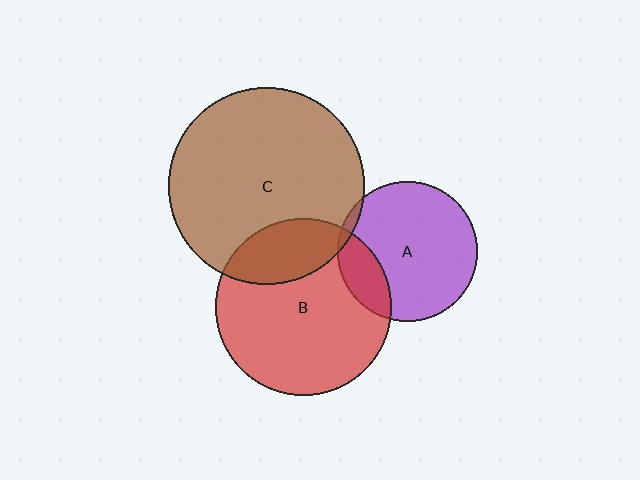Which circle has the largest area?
Circle C (brown).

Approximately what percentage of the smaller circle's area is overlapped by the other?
Approximately 5%.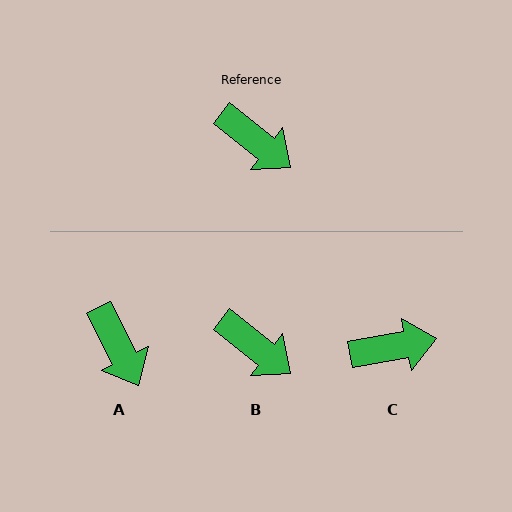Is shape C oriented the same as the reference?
No, it is off by about 49 degrees.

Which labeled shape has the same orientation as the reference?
B.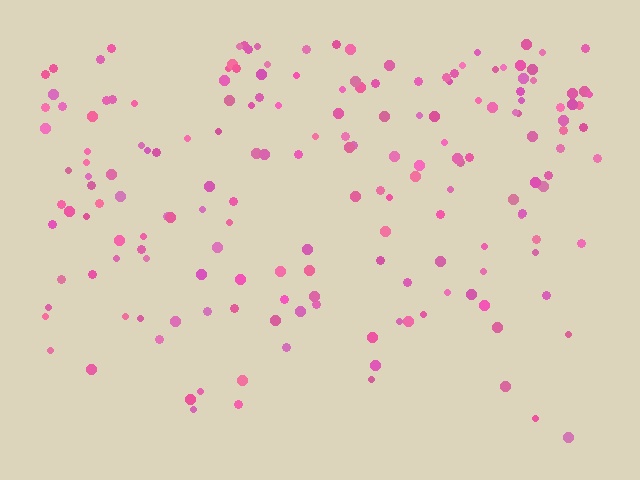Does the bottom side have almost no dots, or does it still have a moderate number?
Still a moderate number, just noticeably fewer than the top.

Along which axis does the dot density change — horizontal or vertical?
Vertical.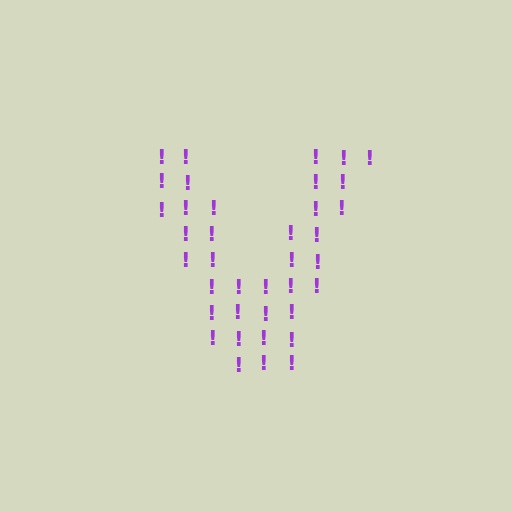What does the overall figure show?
The overall figure shows the letter V.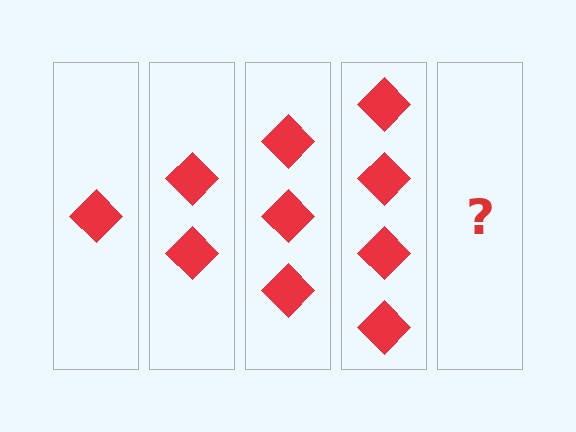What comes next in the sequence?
The next element should be 5 diamonds.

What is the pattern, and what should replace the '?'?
The pattern is that each step adds one more diamond. The '?' should be 5 diamonds.